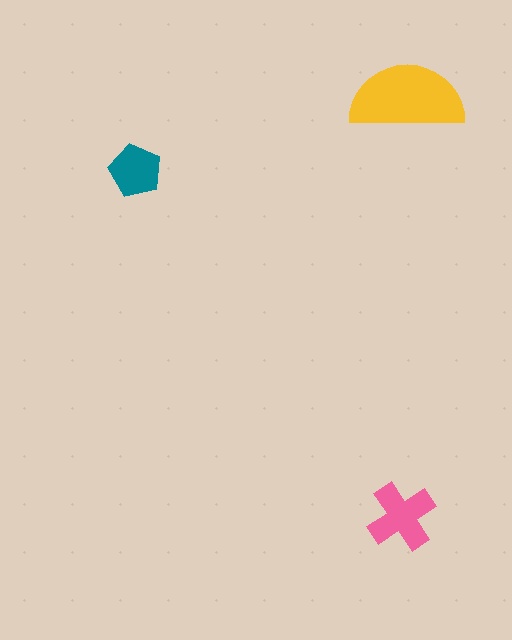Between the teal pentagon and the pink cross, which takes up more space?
The pink cross.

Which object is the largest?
The yellow semicircle.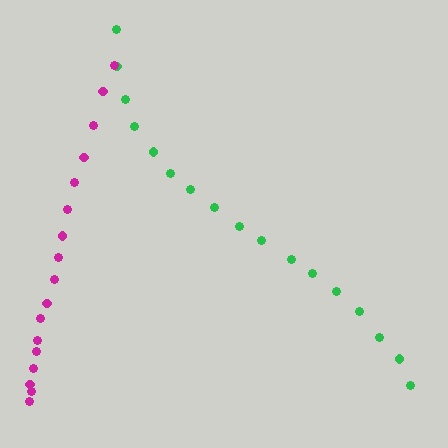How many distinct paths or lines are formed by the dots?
There are 2 distinct paths.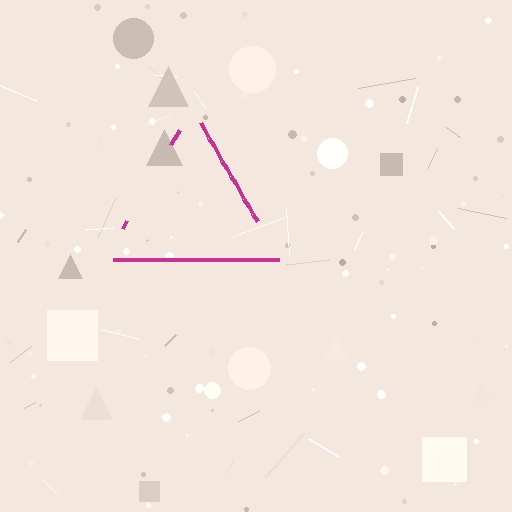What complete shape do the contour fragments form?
The contour fragments form a triangle.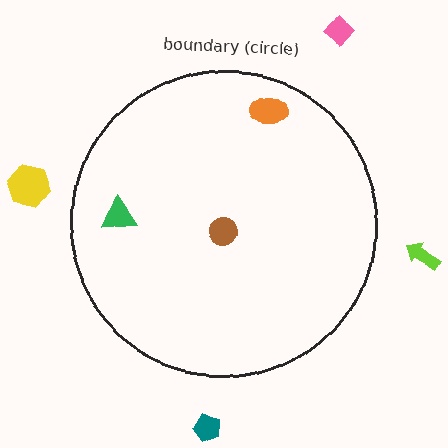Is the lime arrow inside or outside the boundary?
Outside.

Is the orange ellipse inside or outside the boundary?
Inside.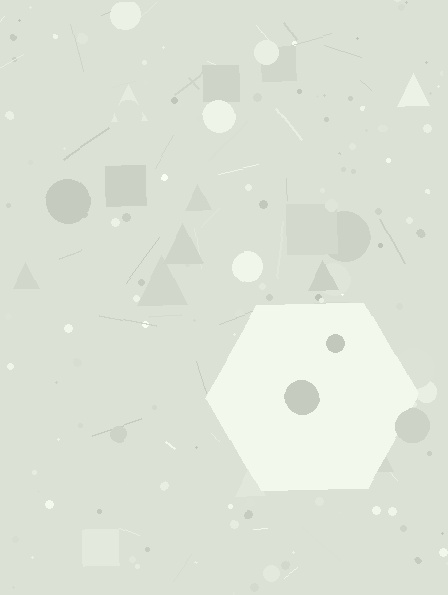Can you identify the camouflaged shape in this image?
The camouflaged shape is a hexagon.